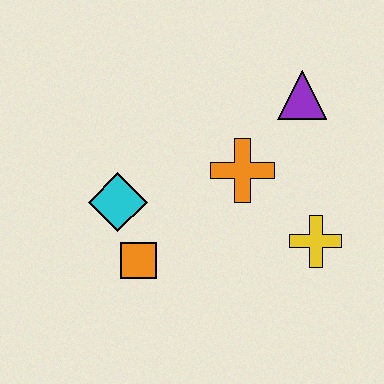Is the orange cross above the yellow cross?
Yes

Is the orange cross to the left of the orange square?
No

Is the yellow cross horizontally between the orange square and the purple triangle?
No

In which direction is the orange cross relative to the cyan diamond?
The orange cross is to the right of the cyan diamond.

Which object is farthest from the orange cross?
The orange square is farthest from the orange cross.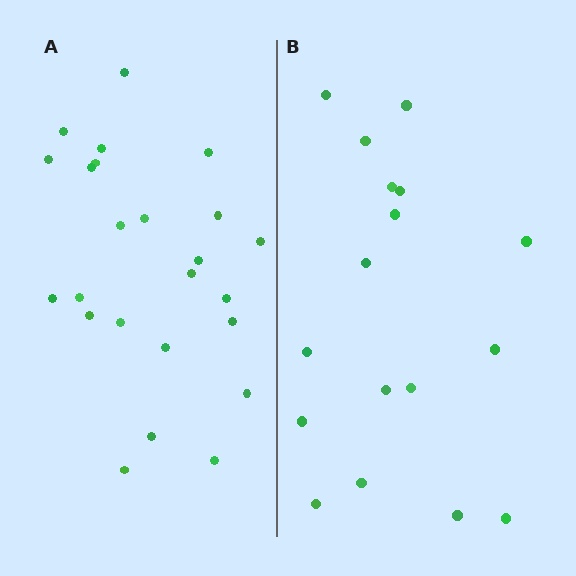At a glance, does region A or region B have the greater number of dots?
Region A (the left region) has more dots.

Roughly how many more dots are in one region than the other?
Region A has roughly 8 or so more dots than region B.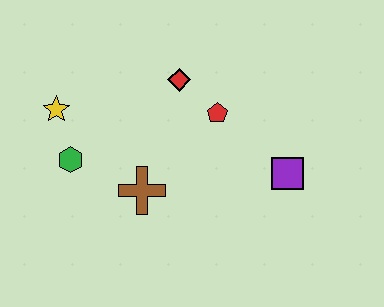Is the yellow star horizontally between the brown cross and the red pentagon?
No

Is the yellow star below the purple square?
No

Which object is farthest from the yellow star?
The purple square is farthest from the yellow star.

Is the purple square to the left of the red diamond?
No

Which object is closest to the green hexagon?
The yellow star is closest to the green hexagon.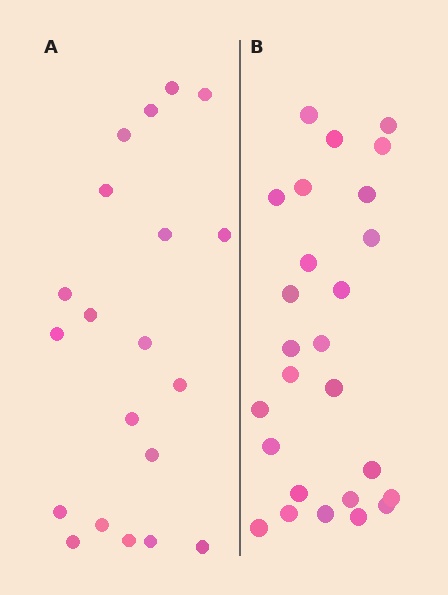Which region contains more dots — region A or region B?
Region B (the right region) has more dots.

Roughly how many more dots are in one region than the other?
Region B has about 6 more dots than region A.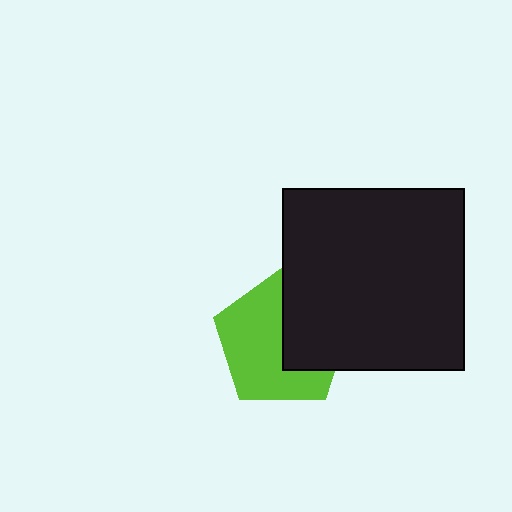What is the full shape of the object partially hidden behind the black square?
The partially hidden object is a lime pentagon.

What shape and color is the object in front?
The object in front is a black square.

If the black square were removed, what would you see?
You would see the complete lime pentagon.